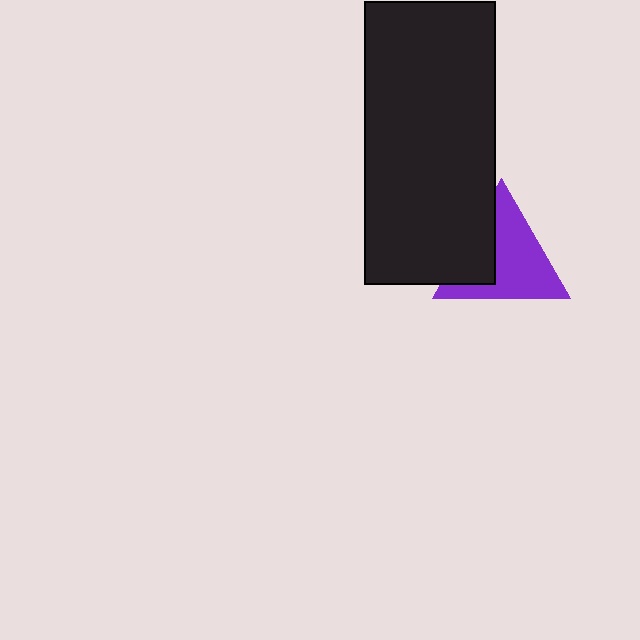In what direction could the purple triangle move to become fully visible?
The purple triangle could move right. That would shift it out from behind the black rectangle entirely.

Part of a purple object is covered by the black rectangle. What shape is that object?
It is a triangle.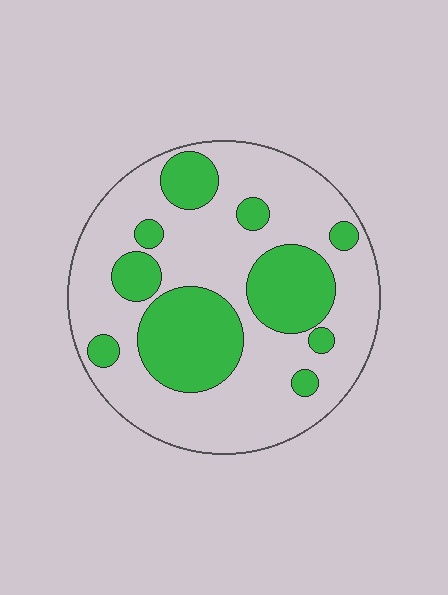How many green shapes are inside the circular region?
10.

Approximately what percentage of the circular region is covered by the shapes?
Approximately 30%.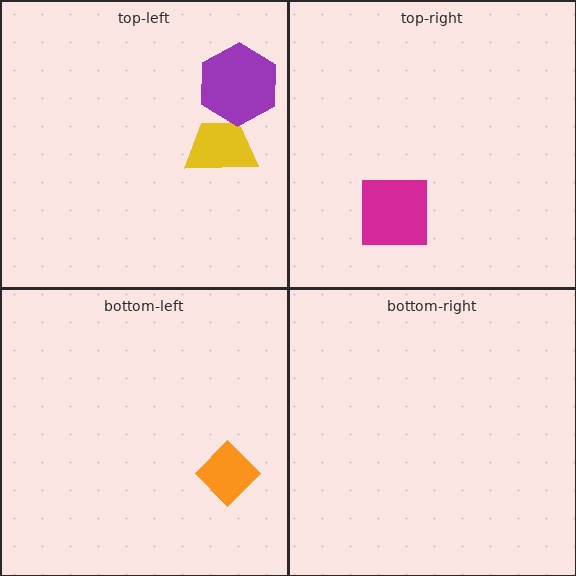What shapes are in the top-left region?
The yellow trapezoid, the purple hexagon.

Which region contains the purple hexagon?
The top-left region.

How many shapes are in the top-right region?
1.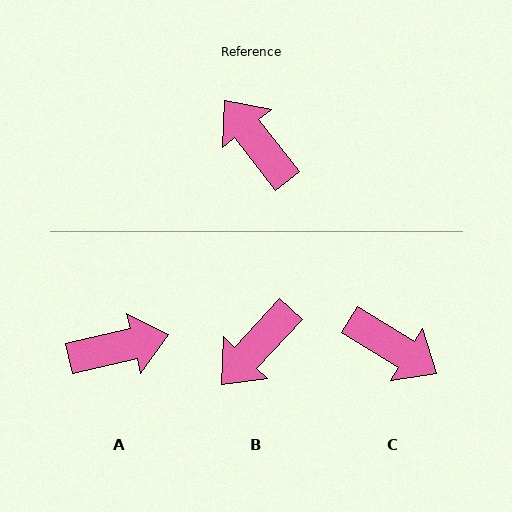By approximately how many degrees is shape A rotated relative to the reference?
Approximately 114 degrees clockwise.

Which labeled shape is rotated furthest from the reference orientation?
C, about 159 degrees away.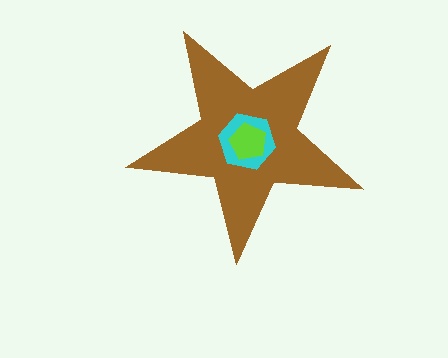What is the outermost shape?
The brown star.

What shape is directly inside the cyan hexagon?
The lime pentagon.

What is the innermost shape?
The lime pentagon.